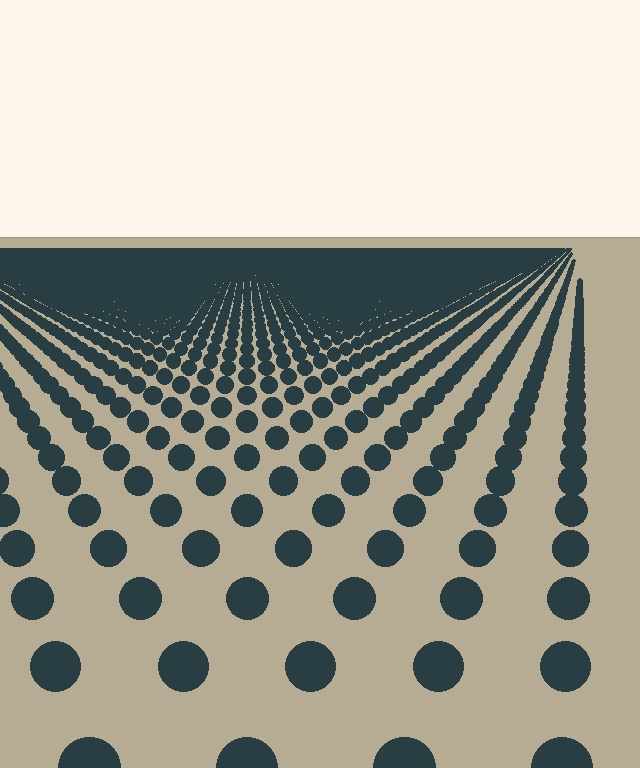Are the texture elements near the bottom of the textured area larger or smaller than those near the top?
Larger. Near the bottom, elements are closer to the viewer and appear at a bigger on-screen size.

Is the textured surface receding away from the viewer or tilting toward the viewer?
The surface is receding away from the viewer. Texture elements get smaller and denser toward the top.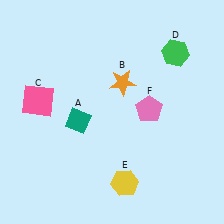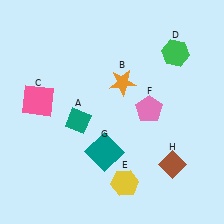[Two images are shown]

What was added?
A teal square (G), a brown diamond (H) were added in Image 2.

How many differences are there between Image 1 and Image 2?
There are 2 differences between the two images.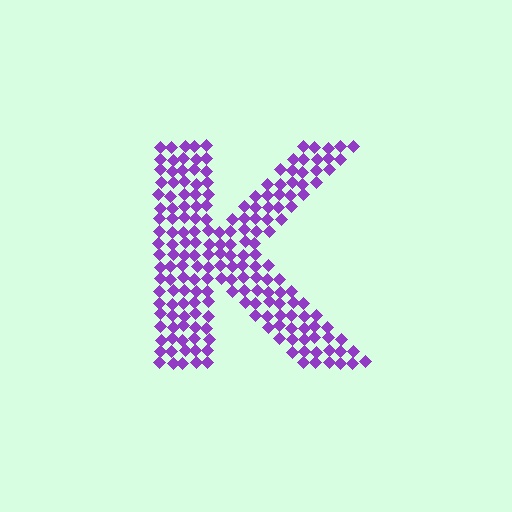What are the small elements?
The small elements are diamonds.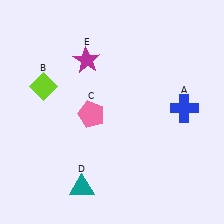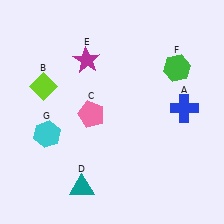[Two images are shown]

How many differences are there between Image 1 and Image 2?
There are 2 differences between the two images.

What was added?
A green hexagon (F), a cyan hexagon (G) were added in Image 2.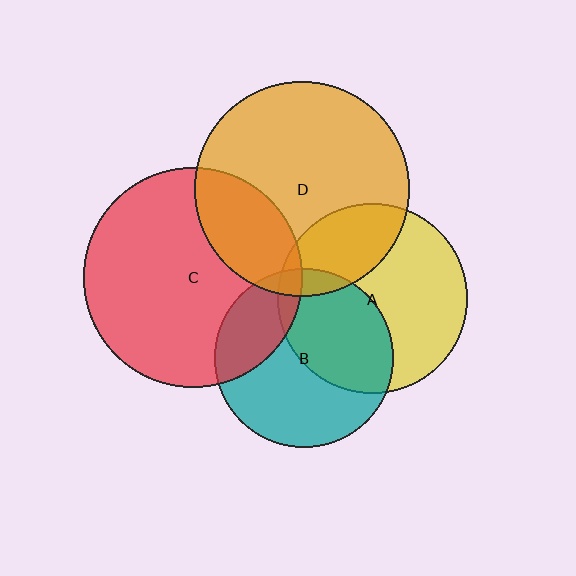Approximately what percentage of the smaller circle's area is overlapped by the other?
Approximately 25%.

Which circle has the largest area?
Circle C (red).